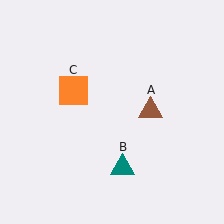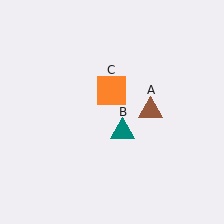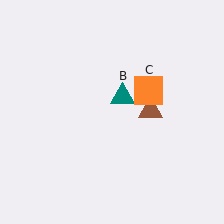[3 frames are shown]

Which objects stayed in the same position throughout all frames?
Brown triangle (object A) remained stationary.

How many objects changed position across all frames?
2 objects changed position: teal triangle (object B), orange square (object C).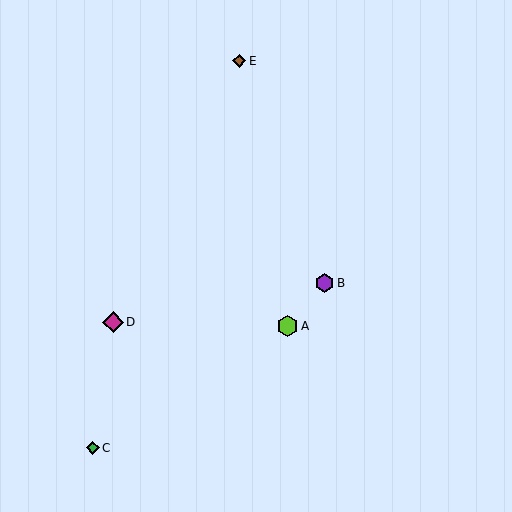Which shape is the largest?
The lime hexagon (labeled A) is the largest.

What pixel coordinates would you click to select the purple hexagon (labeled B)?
Click at (325, 283) to select the purple hexagon B.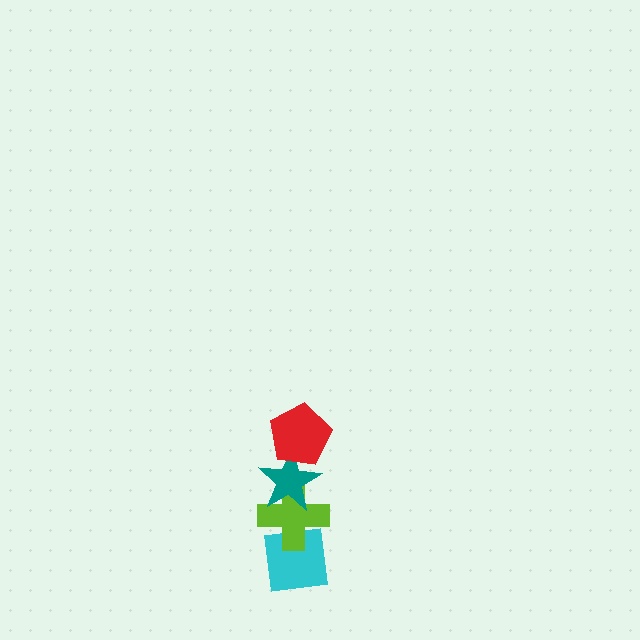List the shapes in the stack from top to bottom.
From top to bottom: the red pentagon, the teal star, the lime cross, the cyan square.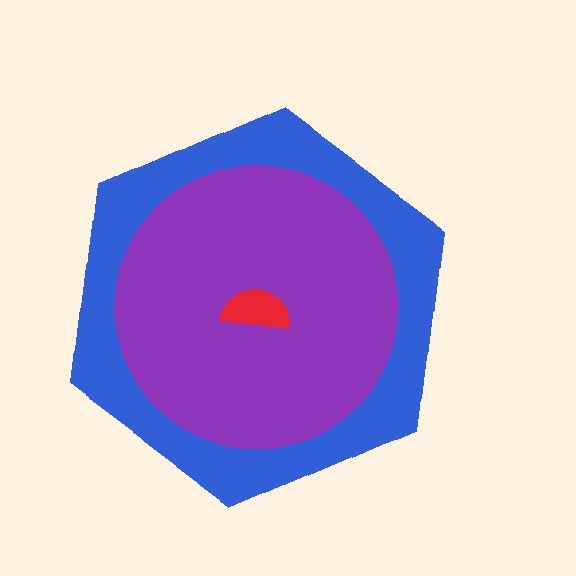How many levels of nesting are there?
3.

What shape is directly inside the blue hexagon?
The purple circle.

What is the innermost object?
The red semicircle.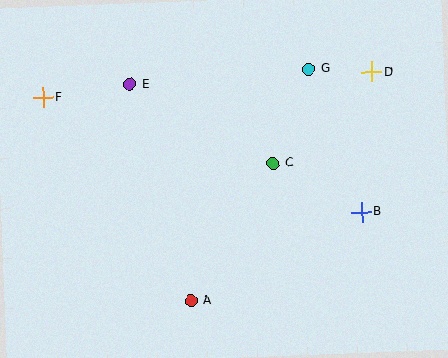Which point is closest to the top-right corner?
Point D is closest to the top-right corner.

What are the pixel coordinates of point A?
Point A is at (191, 301).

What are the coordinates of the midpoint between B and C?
The midpoint between B and C is at (317, 188).